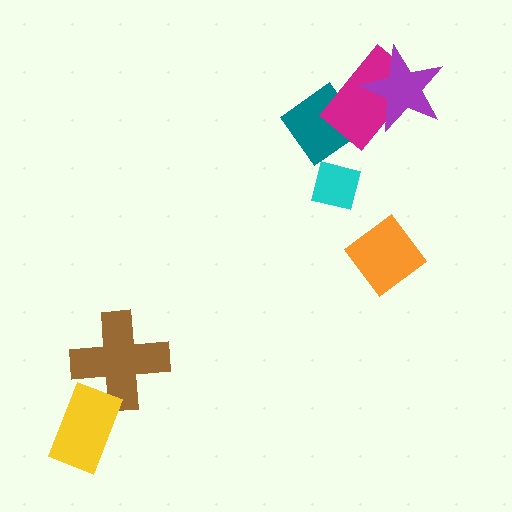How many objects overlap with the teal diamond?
2 objects overlap with the teal diamond.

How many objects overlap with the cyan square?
1 object overlaps with the cyan square.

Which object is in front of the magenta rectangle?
The purple star is in front of the magenta rectangle.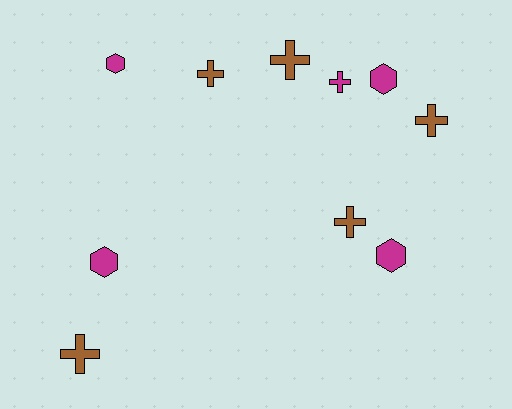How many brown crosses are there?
There are 5 brown crosses.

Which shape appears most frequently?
Cross, with 6 objects.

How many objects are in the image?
There are 10 objects.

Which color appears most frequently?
Magenta, with 5 objects.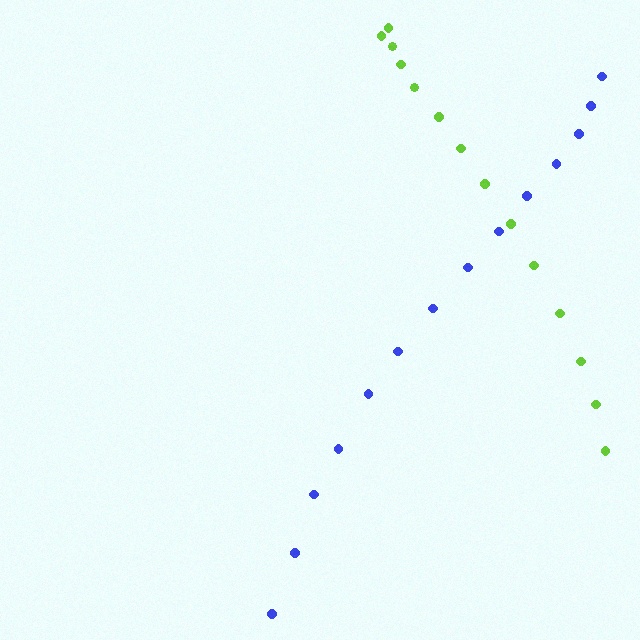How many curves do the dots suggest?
There are 2 distinct paths.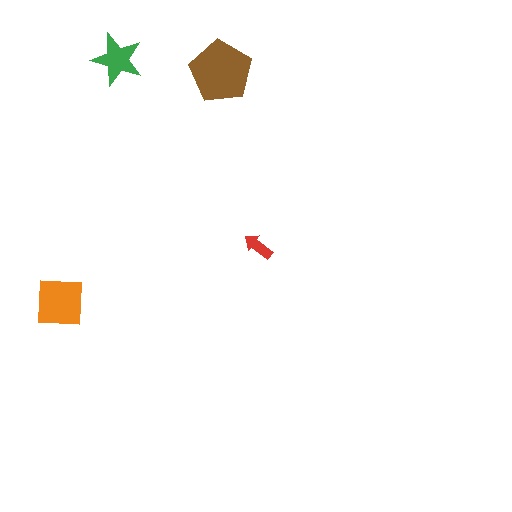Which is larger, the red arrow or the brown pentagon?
The brown pentagon.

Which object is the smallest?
The red arrow.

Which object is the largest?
The brown pentagon.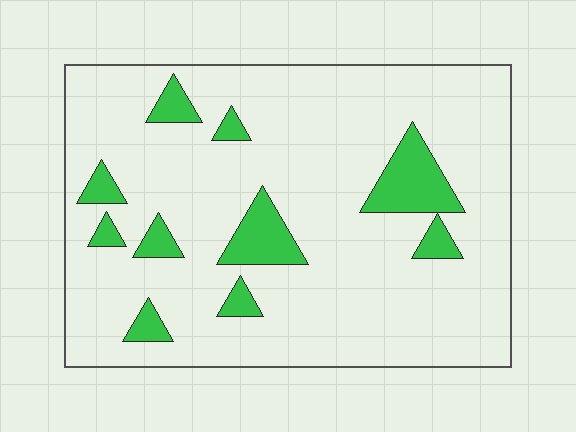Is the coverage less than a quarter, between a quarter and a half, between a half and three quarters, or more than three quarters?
Less than a quarter.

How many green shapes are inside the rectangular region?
10.